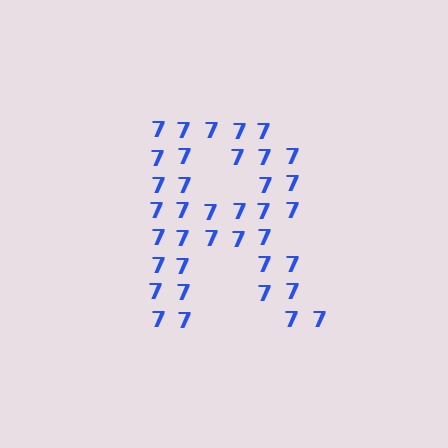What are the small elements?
The small elements are digit 7's.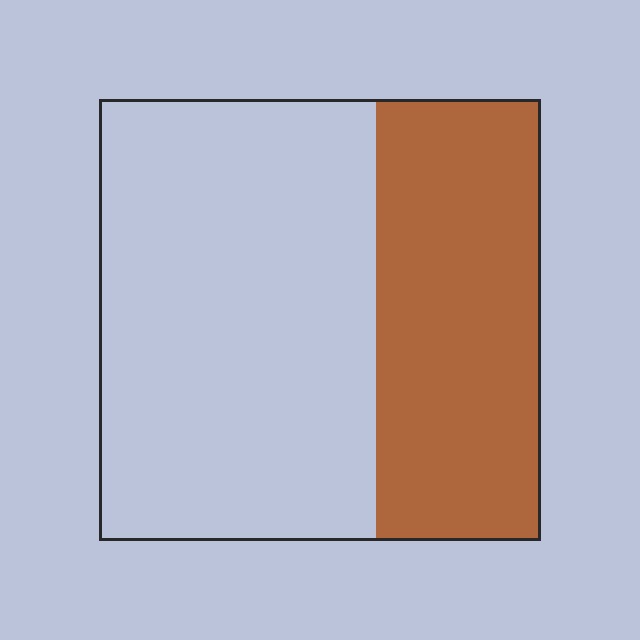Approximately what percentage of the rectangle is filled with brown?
Approximately 35%.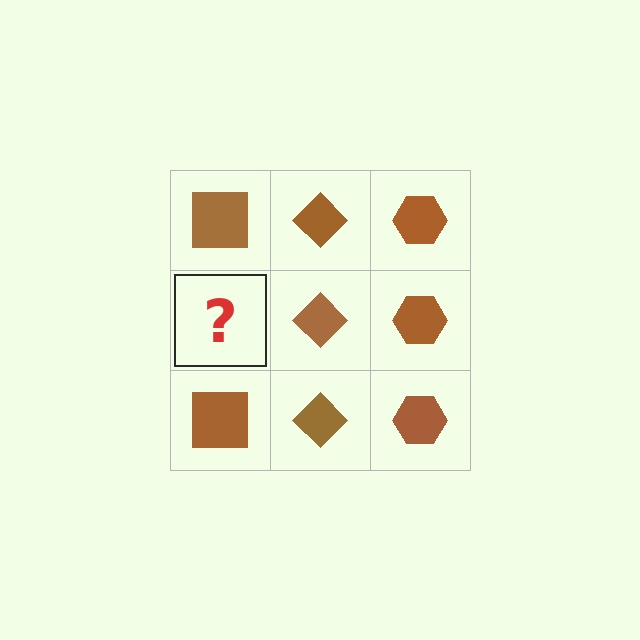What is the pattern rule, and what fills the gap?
The rule is that each column has a consistent shape. The gap should be filled with a brown square.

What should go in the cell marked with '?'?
The missing cell should contain a brown square.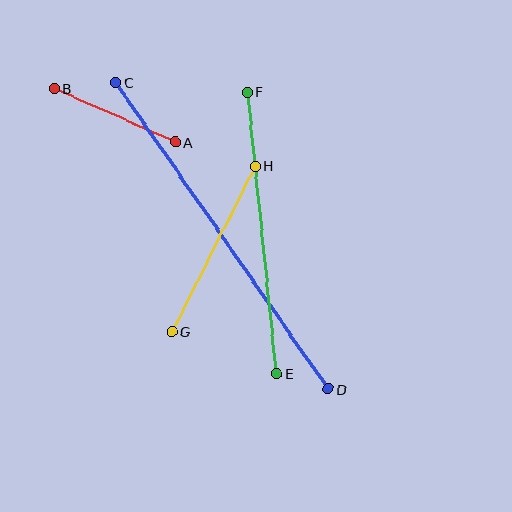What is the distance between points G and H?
The distance is approximately 185 pixels.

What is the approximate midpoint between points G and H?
The midpoint is at approximately (214, 249) pixels.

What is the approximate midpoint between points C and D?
The midpoint is at approximately (222, 236) pixels.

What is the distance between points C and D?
The distance is approximately 373 pixels.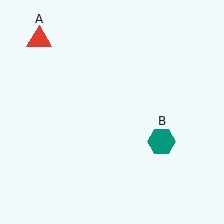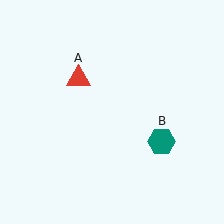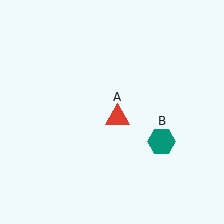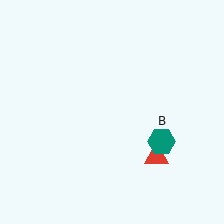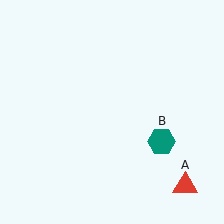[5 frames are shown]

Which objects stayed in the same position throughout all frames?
Teal hexagon (object B) remained stationary.